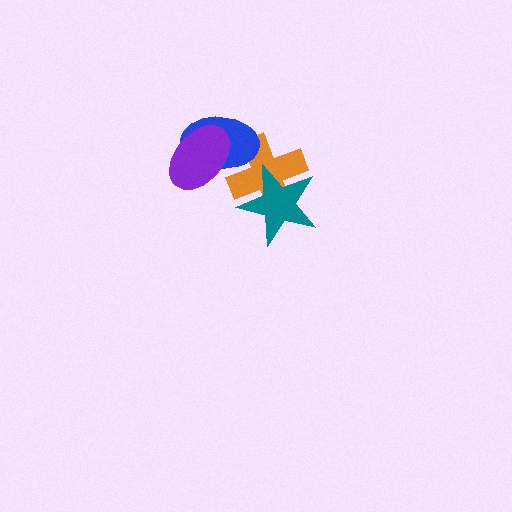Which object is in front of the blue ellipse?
The purple ellipse is in front of the blue ellipse.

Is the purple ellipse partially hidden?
No, no other shape covers it.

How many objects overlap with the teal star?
1 object overlaps with the teal star.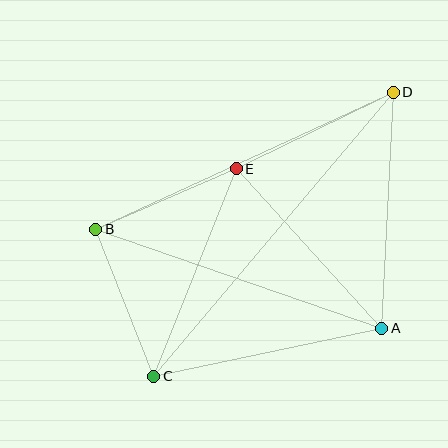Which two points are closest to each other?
Points B and E are closest to each other.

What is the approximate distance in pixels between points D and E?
The distance between D and E is approximately 175 pixels.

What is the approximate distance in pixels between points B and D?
The distance between B and D is approximately 328 pixels.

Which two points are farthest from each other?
Points C and D are farthest from each other.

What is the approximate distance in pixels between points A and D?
The distance between A and D is approximately 236 pixels.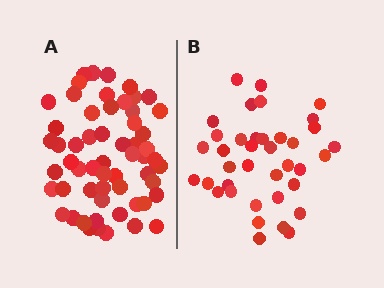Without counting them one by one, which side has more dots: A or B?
Region A (the left region) has more dots.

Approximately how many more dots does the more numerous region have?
Region A has approximately 20 more dots than region B.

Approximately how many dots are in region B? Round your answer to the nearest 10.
About 40 dots. (The exact count is 38, which rounds to 40.)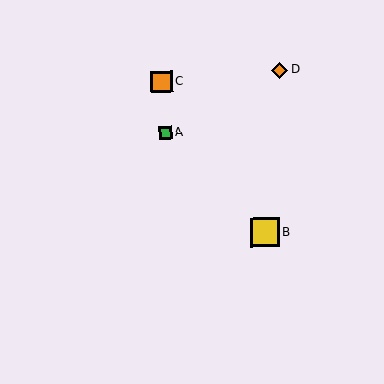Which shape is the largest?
The yellow square (labeled B) is the largest.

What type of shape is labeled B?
Shape B is a yellow square.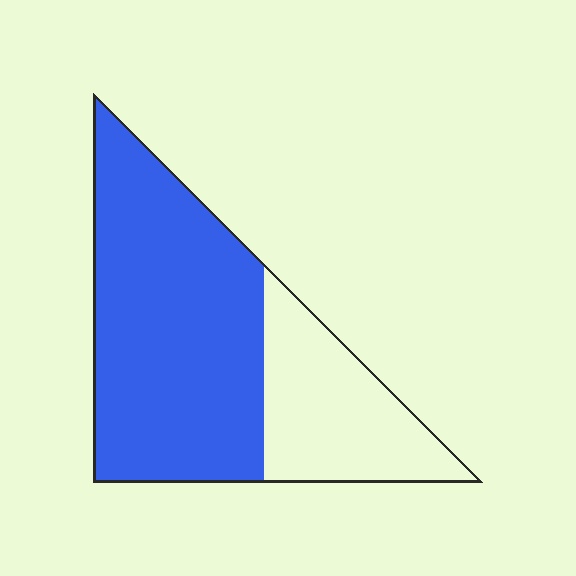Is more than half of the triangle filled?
Yes.